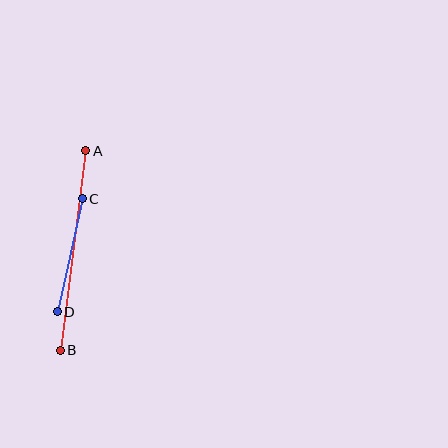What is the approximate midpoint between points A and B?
The midpoint is at approximately (73, 250) pixels.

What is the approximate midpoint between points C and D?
The midpoint is at approximately (70, 255) pixels.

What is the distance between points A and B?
The distance is approximately 201 pixels.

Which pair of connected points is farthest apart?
Points A and B are farthest apart.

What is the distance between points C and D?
The distance is approximately 116 pixels.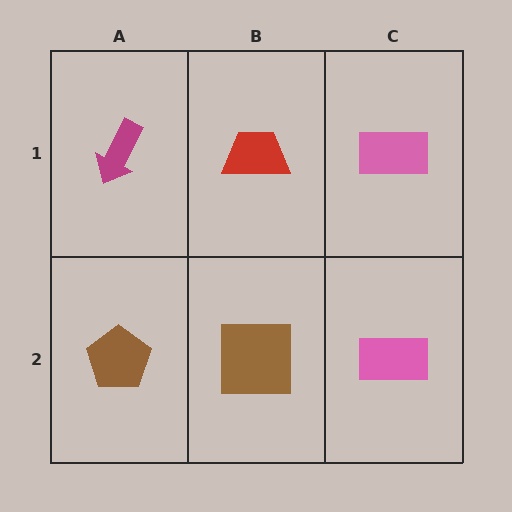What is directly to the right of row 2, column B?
A pink rectangle.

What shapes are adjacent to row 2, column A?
A magenta arrow (row 1, column A), a brown square (row 2, column B).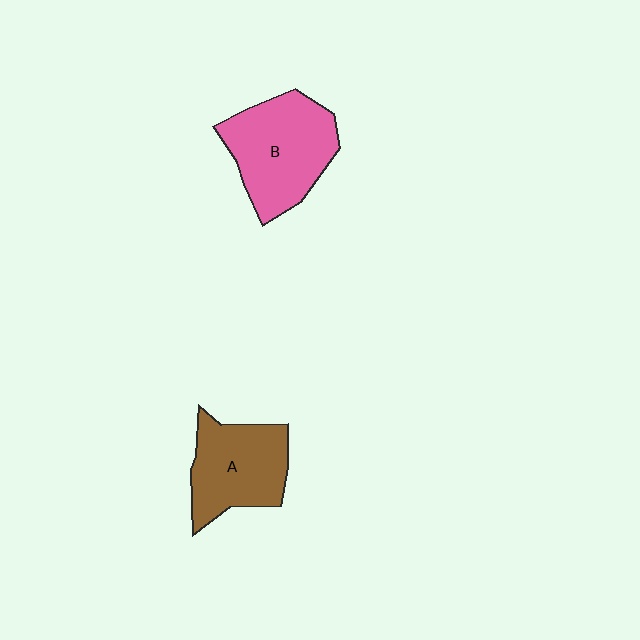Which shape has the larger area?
Shape B (pink).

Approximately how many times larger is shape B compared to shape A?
Approximately 1.2 times.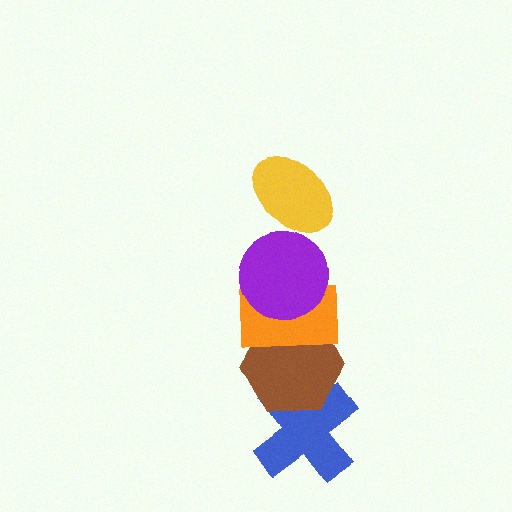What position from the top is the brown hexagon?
The brown hexagon is 4th from the top.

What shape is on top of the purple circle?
The yellow ellipse is on top of the purple circle.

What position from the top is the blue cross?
The blue cross is 5th from the top.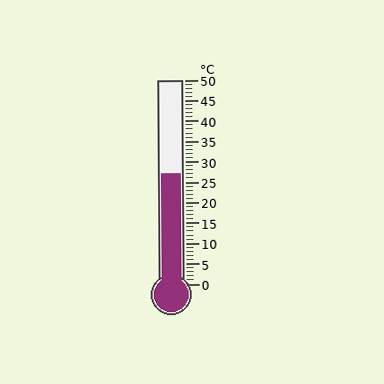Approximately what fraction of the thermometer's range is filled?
The thermometer is filled to approximately 55% of its range.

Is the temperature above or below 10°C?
The temperature is above 10°C.